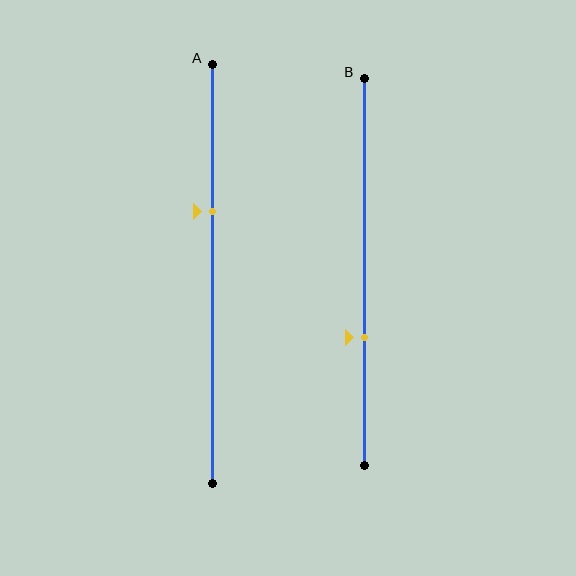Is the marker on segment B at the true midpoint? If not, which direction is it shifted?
No, the marker on segment B is shifted downward by about 17% of the segment length.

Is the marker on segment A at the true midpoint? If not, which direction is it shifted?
No, the marker on segment A is shifted upward by about 15% of the segment length.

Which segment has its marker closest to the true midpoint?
Segment A has its marker closest to the true midpoint.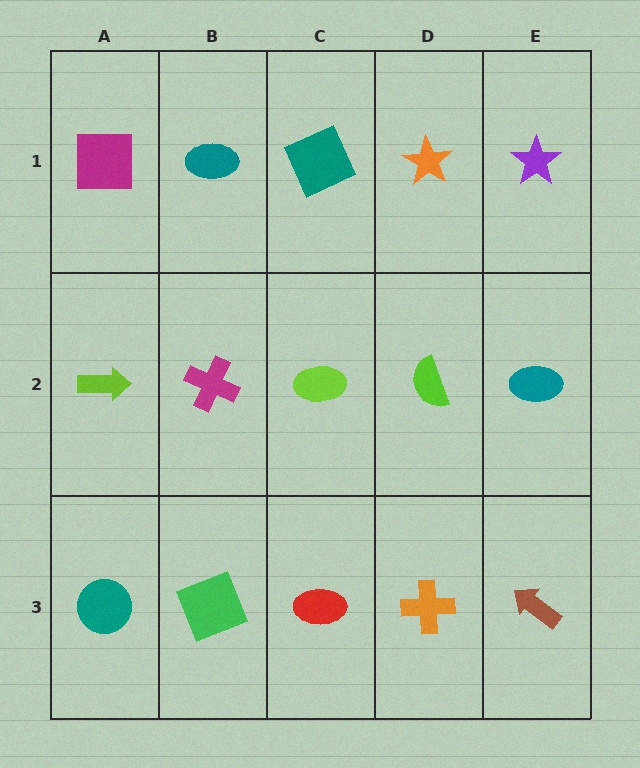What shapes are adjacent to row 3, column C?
A lime ellipse (row 2, column C), a green square (row 3, column B), an orange cross (row 3, column D).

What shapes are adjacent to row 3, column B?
A magenta cross (row 2, column B), a teal circle (row 3, column A), a red ellipse (row 3, column C).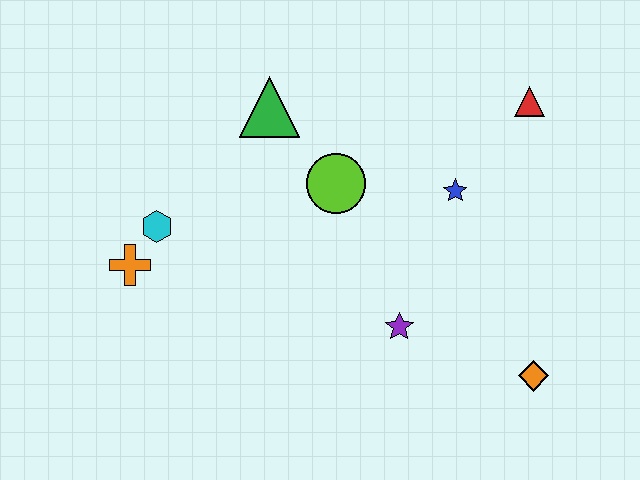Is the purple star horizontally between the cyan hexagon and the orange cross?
No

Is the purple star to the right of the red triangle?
No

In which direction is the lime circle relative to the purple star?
The lime circle is above the purple star.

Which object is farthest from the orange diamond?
The orange cross is farthest from the orange diamond.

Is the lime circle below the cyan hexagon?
No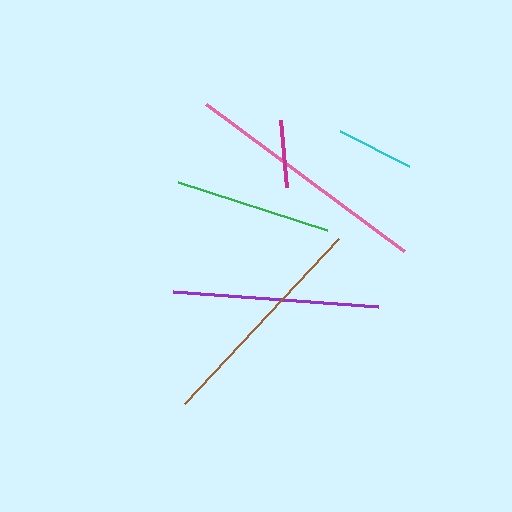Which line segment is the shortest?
The magenta line is the shortest at approximately 68 pixels.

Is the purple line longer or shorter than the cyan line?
The purple line is longer than the cyan line.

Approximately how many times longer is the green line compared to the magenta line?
The green line is approximately 2.3 times the length of the magenta line.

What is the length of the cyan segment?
The cyan segment is approximately 77 pixels long.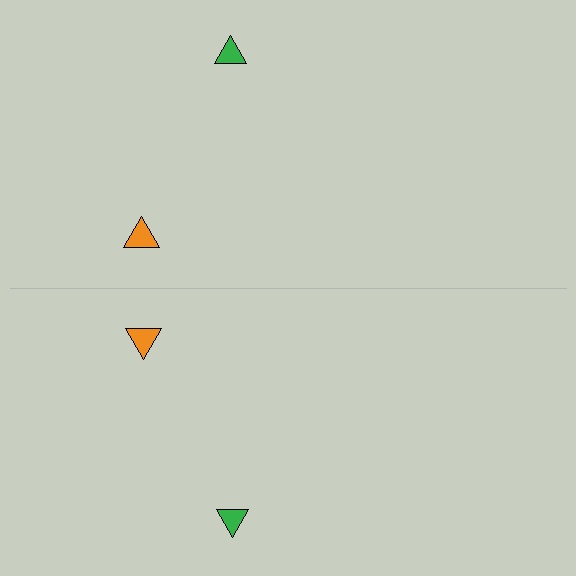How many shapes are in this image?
There are 4 shapes in this image.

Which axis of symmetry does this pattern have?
The pattern has a horizontal axis of symmetry running through the center of the image.